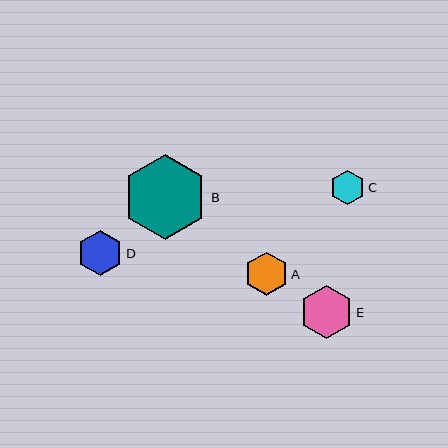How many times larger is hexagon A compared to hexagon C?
Hexagon A is approximately 1.3 times the size of hexagon C.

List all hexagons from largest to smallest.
From largest to smallest: B, E, D, A, C.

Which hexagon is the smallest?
Hexagon C is the smallest with a size of approximately 34 pixels.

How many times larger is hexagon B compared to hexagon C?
Hexagon B is approximately 2.5 times the size of hexagon C.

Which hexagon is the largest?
Hexagon B is the largest with a size of approximately 85 pixels.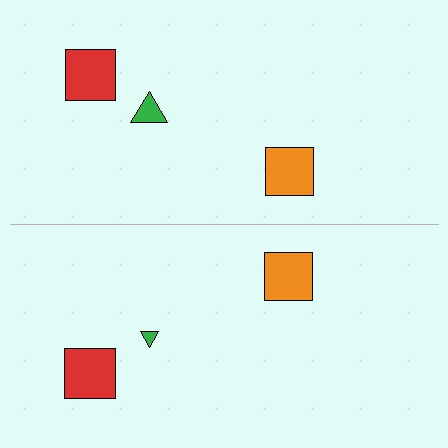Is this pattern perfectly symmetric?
No, the pattern is not perfectly symmetric. The green triangle on the bottom side has a different size than its mirror counterpart.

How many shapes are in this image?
There are 6 shapes in this image.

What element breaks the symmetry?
The green triangle on the bottom side has a different size than its mirror counterpart.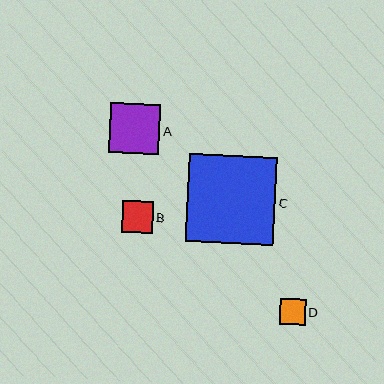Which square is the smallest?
Square D is the smallest with a size of approximately 26 pixels.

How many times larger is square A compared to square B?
Square A is approximately 1.6 times the size of square B.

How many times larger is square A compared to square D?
Square A is approximately 1.9 times the size of square D.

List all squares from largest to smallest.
From largest to smallest: C, A, B, D.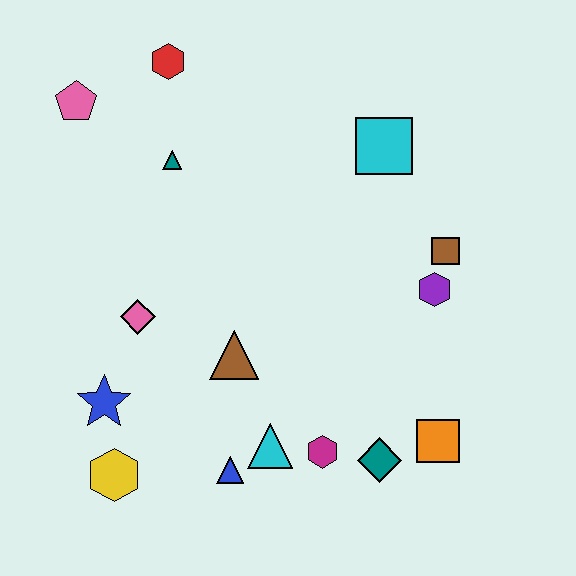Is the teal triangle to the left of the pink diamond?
No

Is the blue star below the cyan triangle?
No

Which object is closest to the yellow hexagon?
The blue star is closest to the yellow hexagon.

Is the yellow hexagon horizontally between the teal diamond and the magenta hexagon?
No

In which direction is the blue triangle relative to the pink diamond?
The blue triangle is below the pink diamond.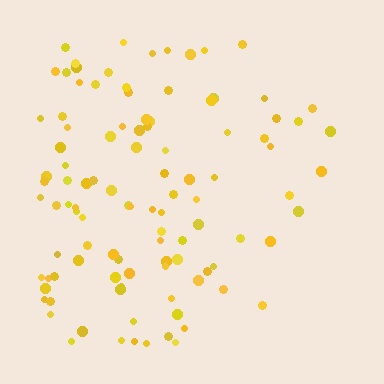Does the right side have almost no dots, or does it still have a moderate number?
Still a moderate number, just noticeably fewer than the left.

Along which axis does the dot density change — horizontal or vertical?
Horizontal.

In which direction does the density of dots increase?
From right to left, with the left side densest.